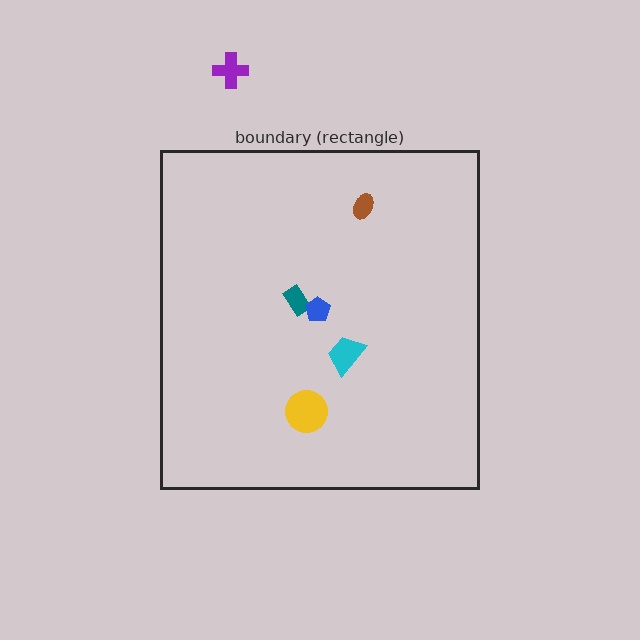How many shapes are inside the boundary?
5 inside, 1 outside.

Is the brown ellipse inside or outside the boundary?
Inside.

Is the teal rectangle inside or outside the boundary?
Inside.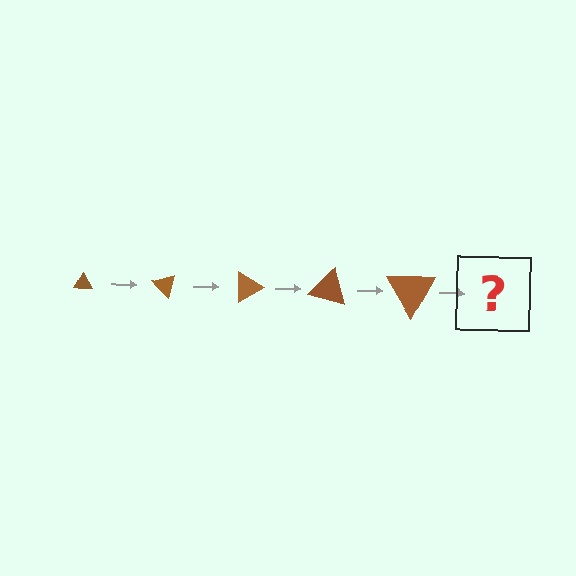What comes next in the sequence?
The next element should be a triangle, larger than the previous one and rotated 225 degrees from the start.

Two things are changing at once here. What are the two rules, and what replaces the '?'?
The two rules are that the triangle grows larger each step and it rotates 45 degrees each step. The '?' should be a triangle, larger than the previous one and rotated 225 degrees from the start.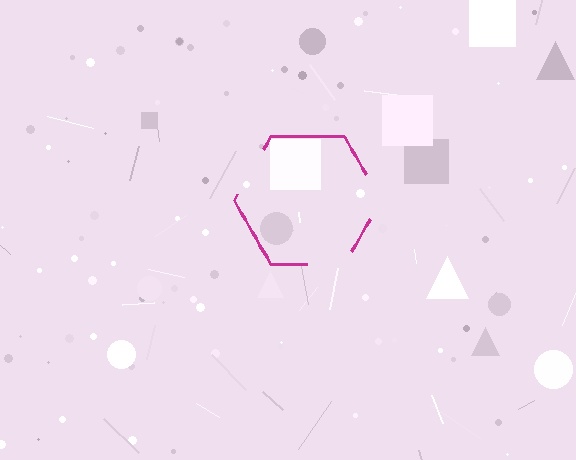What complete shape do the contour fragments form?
The contour fragments form a hexagon.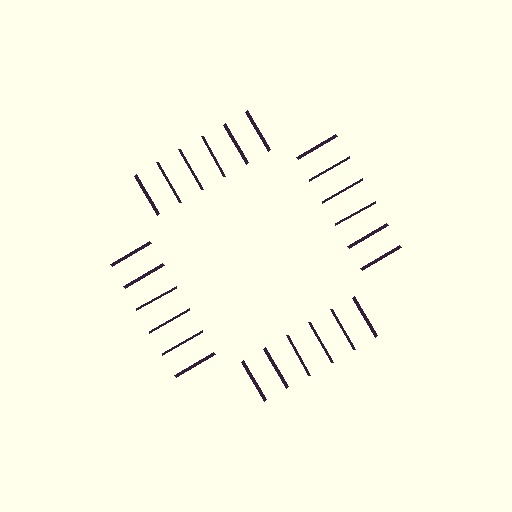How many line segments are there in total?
24 — 6 along each of the 4 edges.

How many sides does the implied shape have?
4 sides — the line-ends trace a square.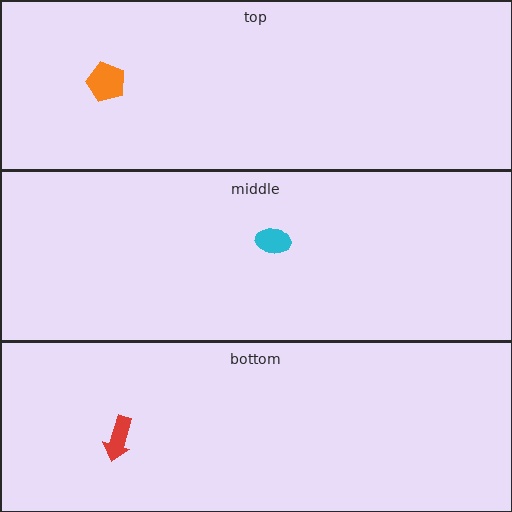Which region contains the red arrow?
The bottom region.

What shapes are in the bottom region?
The red arrow.